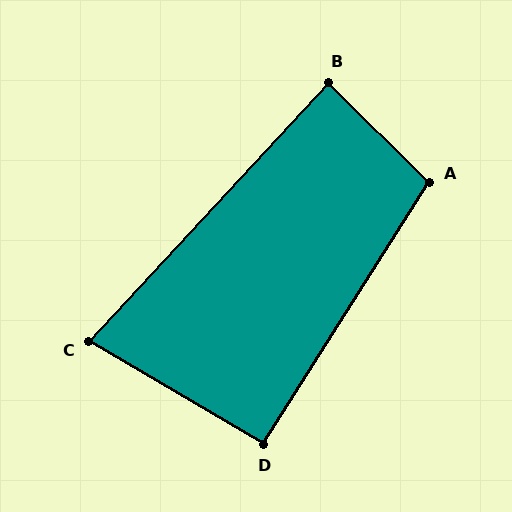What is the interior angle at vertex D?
Approximately 92 degrees (approximately right).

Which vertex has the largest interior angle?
A, at approximately 102 degrees.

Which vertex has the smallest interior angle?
C, at approximately 78 degrees.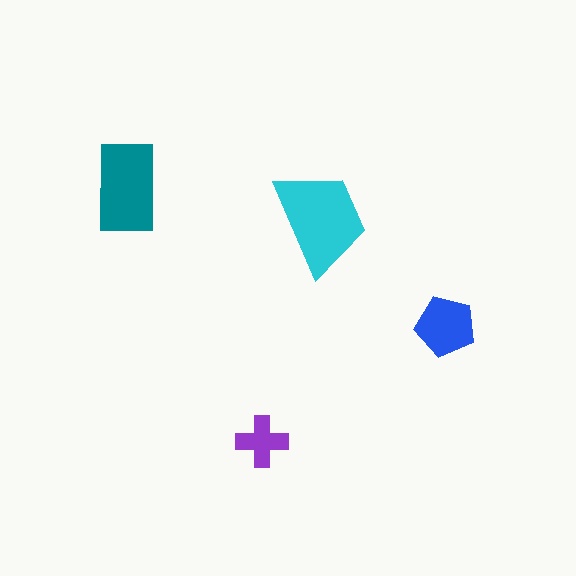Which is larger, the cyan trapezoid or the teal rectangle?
The cyan trapezoid.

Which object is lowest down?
The purple cross is bottommost.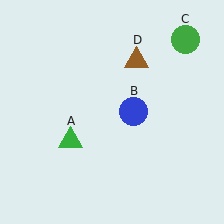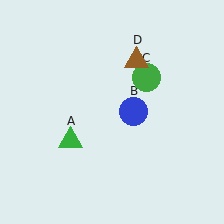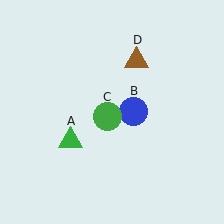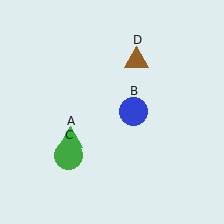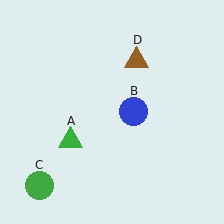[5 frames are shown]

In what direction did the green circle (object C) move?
The green circle (object C) moved down and to the left.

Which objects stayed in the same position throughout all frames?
Green triangle (object A) and blue circle (object B) and brown triangle (object D) remained stationary.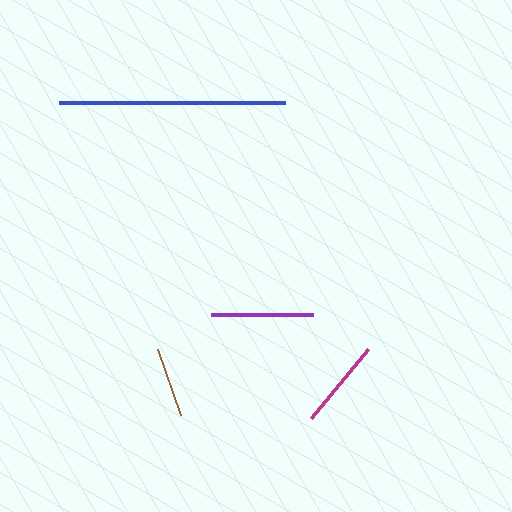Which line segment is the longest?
The blue line is the longest at approximately 226 pixels.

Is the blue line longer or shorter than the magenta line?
The blue line is longer than the magenta line.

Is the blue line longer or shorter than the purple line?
The blue line is longer than the purple line.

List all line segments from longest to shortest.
From longest to shortest: blue, purple, magenta, brown.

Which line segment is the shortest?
The brown line is the shortest at approximately 70 pixels.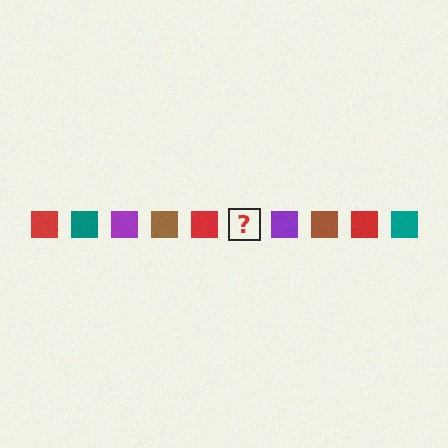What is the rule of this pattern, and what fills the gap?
The rule is that the pattern cycles through red, teal, purple, brown squares. The gap should be filled with a teal square.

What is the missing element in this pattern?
The missing element is a teal square.